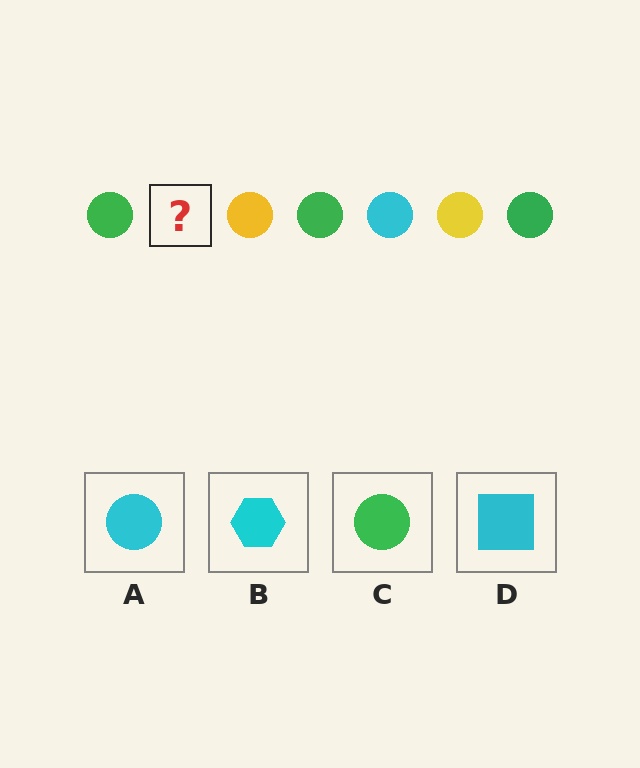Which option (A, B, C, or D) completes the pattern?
A.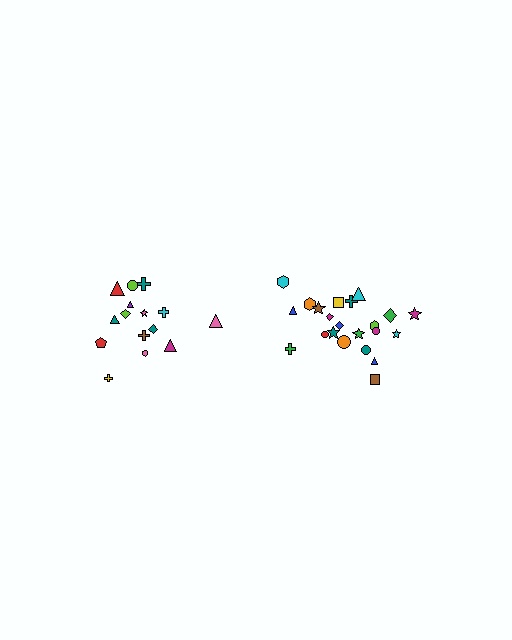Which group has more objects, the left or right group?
The right group.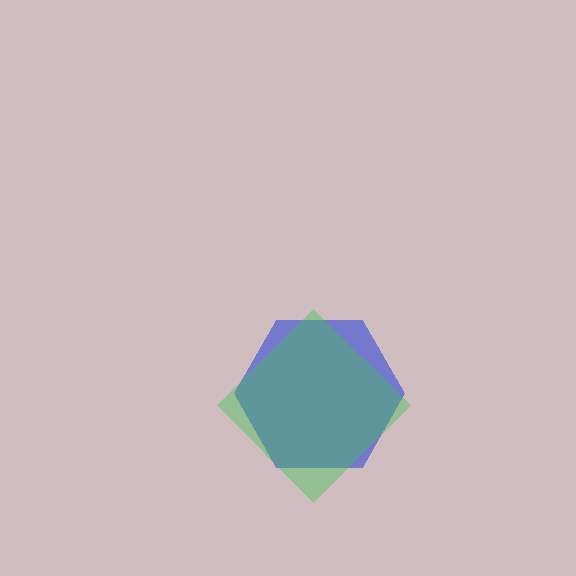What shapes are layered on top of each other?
The layered shapes are: a blue hexagon, a green diamond.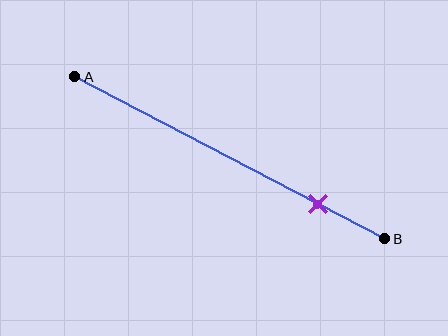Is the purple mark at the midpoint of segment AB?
No, the mark is at about 80% from A, not at the 50% midpoint.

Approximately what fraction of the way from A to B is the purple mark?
The purple mark is approximately 80% of the way from A to B.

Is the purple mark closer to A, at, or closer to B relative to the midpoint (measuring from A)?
The purple mark is closer to point B than the midpoint of segment AB.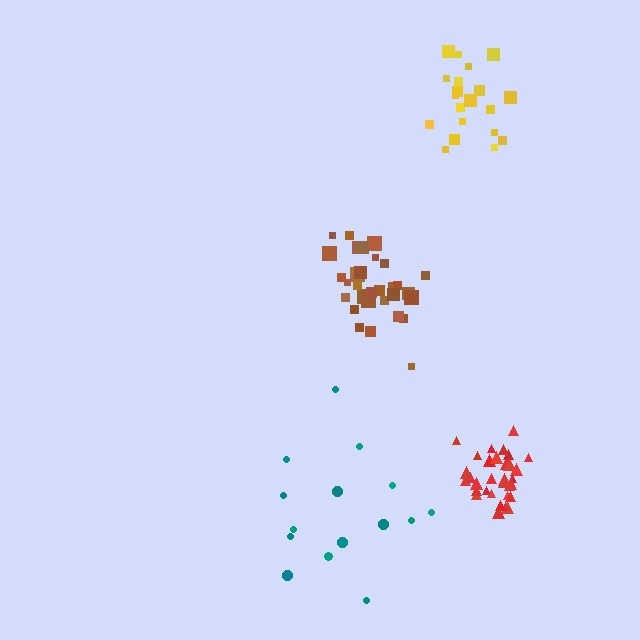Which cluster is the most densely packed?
Red.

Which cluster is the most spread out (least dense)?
Teal.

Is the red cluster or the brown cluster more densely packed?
Red.